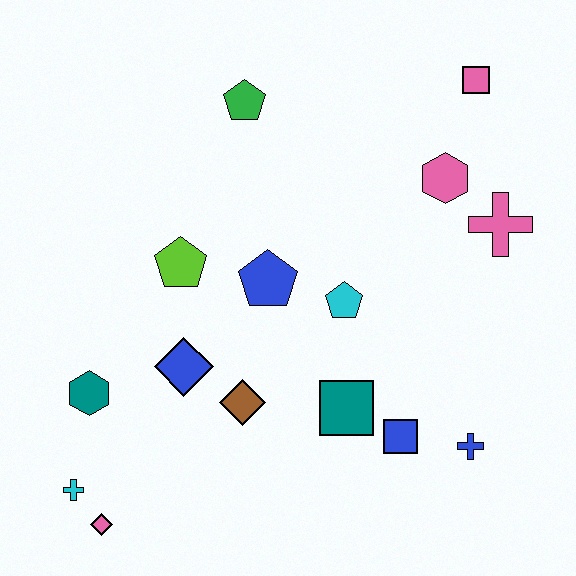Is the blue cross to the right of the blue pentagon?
Yes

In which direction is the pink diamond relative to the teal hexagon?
The pink diamond is below the teal hexagon.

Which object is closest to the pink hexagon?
The pink cross is closest to the pink hexagon.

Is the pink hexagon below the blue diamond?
No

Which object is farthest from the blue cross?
The green pentagon is farthest from the blue cross.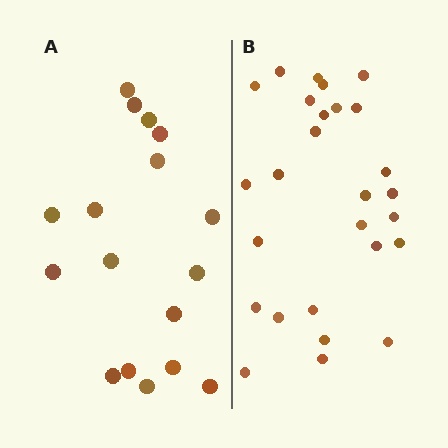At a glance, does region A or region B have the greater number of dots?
Region B (the right region) has more dots.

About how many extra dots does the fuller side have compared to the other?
Region B has roughly 10 or so more dots than region A.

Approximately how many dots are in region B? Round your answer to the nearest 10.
About 30 dots. (The exact count is 27, which rounds to 30.)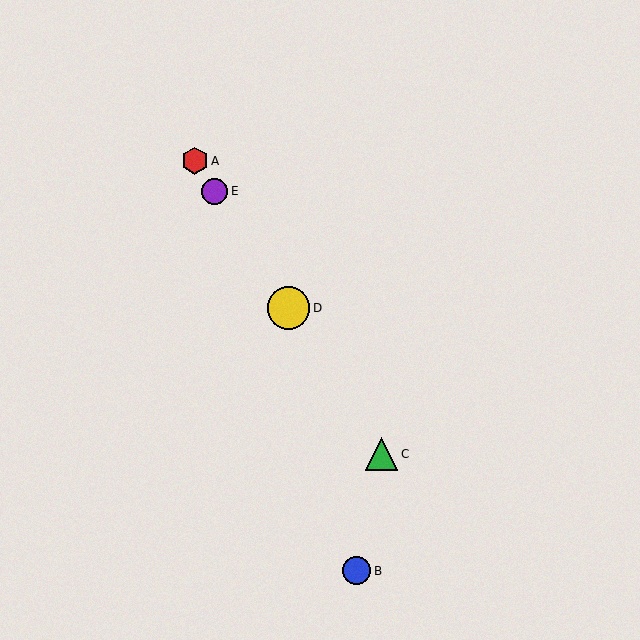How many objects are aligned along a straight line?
4 objects (A, C, D, E) are aligned along a straight line.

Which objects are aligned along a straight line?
Objects A, C, D, E are aligned along a straight line.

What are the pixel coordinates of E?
Object E is at (214, 191).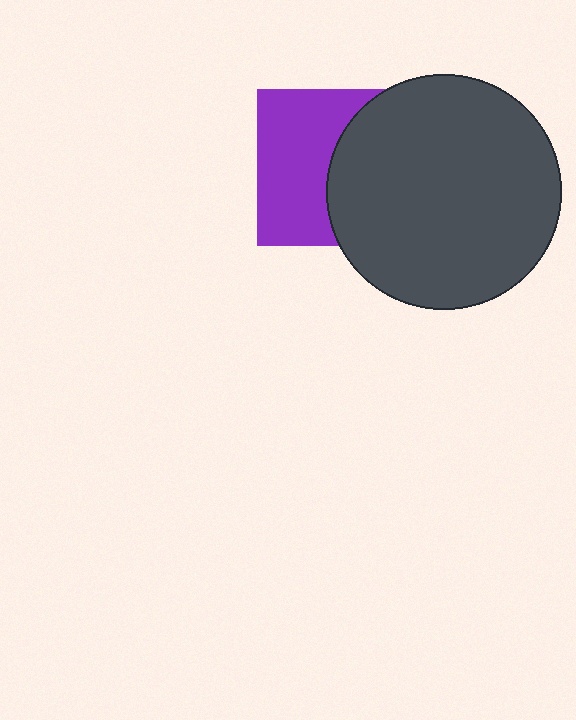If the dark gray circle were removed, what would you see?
You would see the complete purple square.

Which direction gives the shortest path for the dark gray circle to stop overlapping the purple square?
Moving right gives the shortest separation.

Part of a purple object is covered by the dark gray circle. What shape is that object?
It is a square.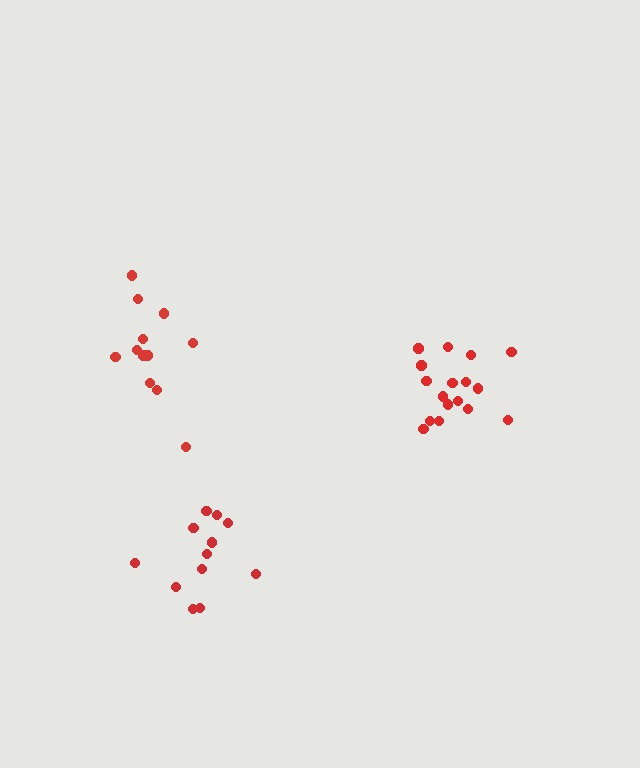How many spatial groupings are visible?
There are 3 spatial groupings.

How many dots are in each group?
Group 1: 17 dots, Group 2: 12 dots, Group 3: 12 dots (41 total).